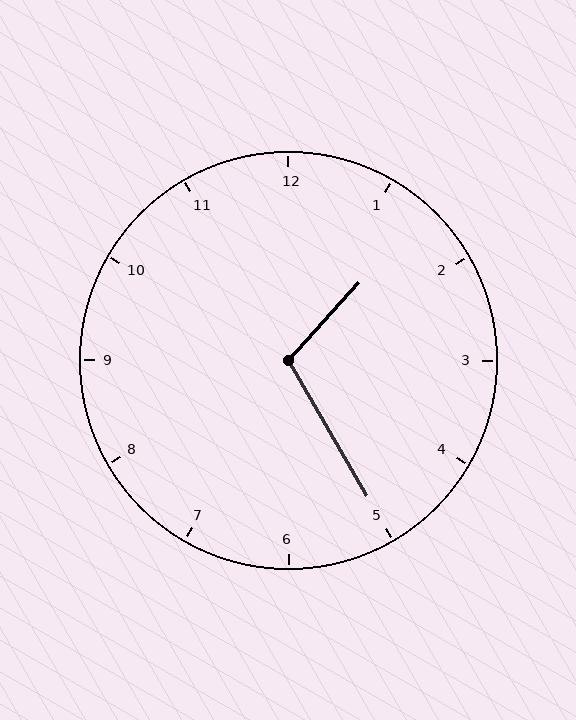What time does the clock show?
1:25.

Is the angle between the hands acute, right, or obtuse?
It is obtuse.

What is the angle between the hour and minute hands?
Approximately 108 degrees.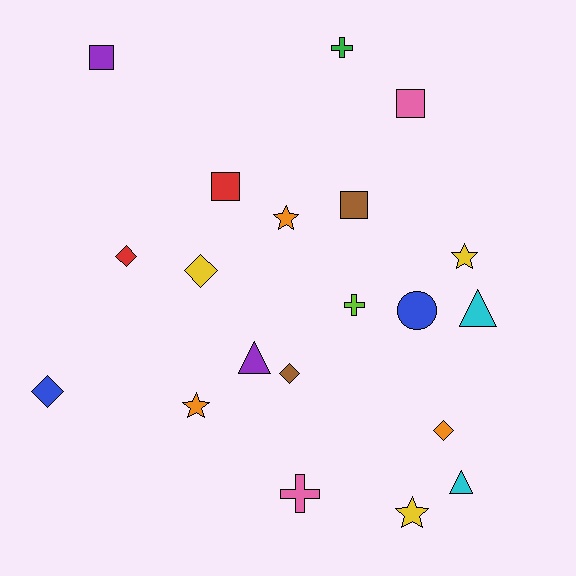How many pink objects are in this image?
There are 2 pink objects.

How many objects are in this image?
There are 20 objects.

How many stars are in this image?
There are 4 stars.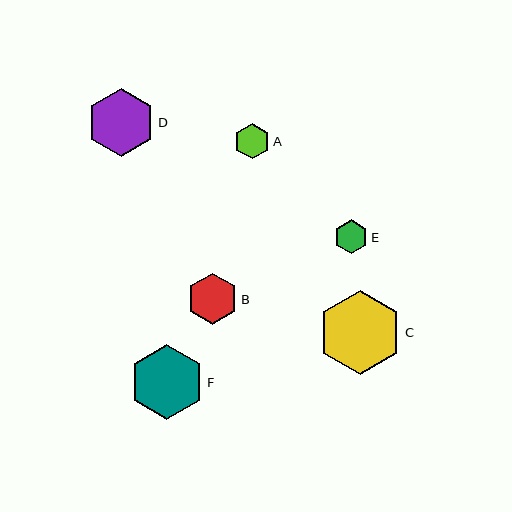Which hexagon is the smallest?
Hexagon E is the smallest with a size of approximately 34 pixels.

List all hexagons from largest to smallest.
From largest to smallest: C, F, D, B, A, E.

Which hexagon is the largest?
Hexagon C is the largest with a size of approximately 84 pixels.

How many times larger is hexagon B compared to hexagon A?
Hexagon B is approximately 1.4 times the size of hexagon A.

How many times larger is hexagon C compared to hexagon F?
Hexagon C is approximately 1.1 times the size of hexagon F.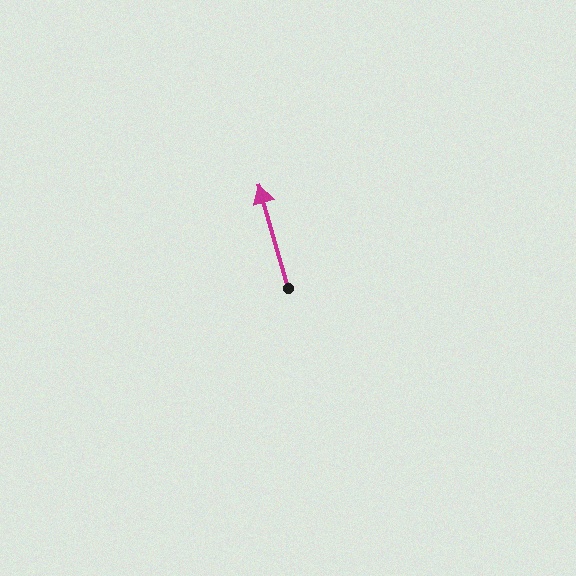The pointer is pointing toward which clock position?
Roughly 11 o'clock.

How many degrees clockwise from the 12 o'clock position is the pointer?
Approximately 344 degrees.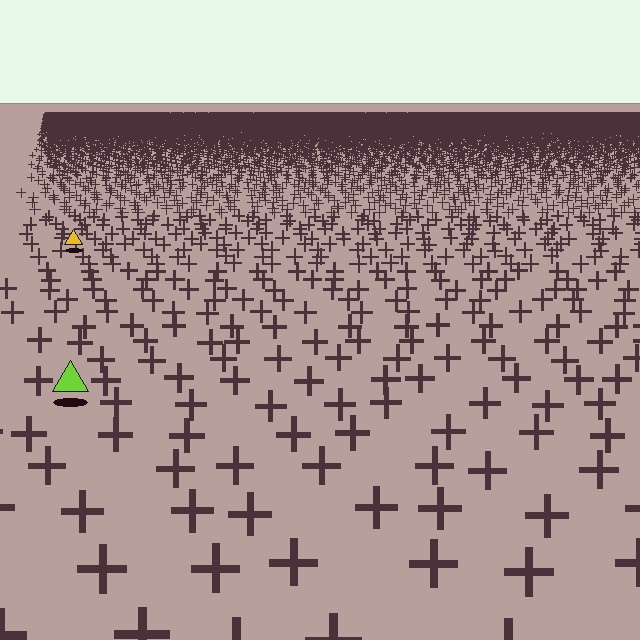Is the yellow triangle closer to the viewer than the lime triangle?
No. The lime triangle is closer — you can tell from the texture gradient: the ground texture is coarser near it.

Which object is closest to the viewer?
The lime triangle is closest. The texture marks near it are larger and more spread out.